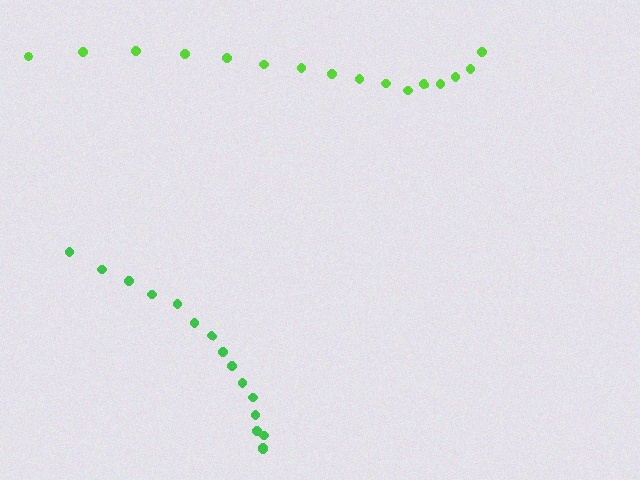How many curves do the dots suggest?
There are 2 distinct paths.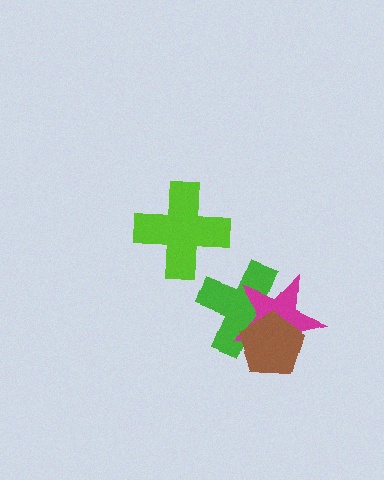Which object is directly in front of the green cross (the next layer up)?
The magenta star is directly in front of the green cross.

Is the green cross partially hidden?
Yes, it is partially covered by another shape.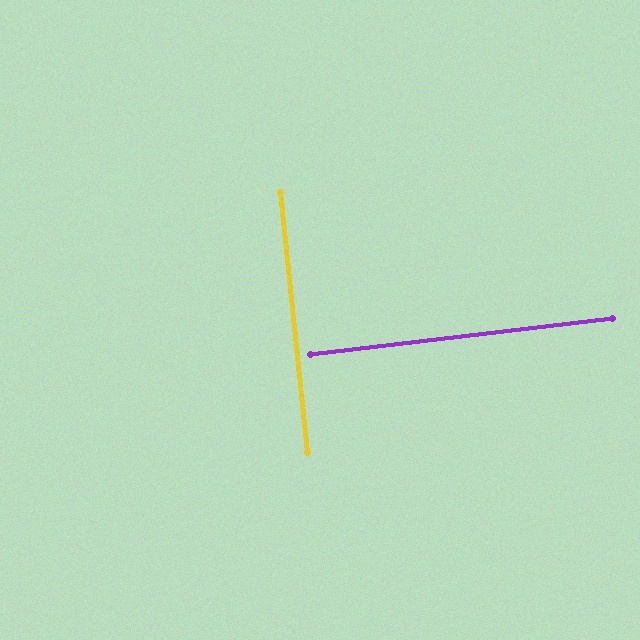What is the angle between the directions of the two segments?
Approximately 89 degrees.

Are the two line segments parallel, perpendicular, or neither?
Perpendicular — they meet at approximately 89°.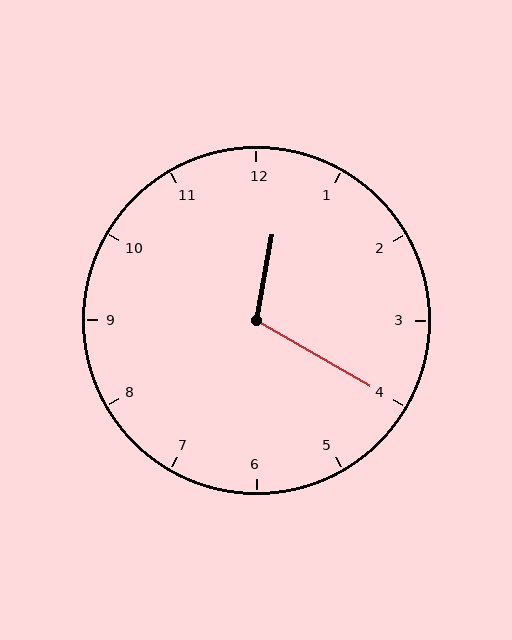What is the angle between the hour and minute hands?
Approximately 110 degrees.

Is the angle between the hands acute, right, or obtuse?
It is obtuse.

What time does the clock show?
12:20.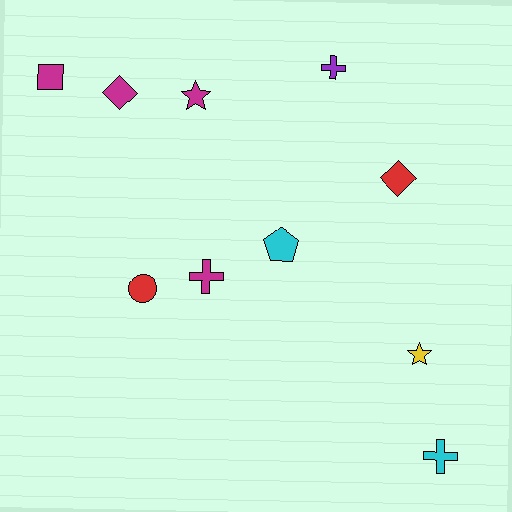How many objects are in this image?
There are 10 objects.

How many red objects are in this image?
There are 2 red objects.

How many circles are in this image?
There is 1 circle.